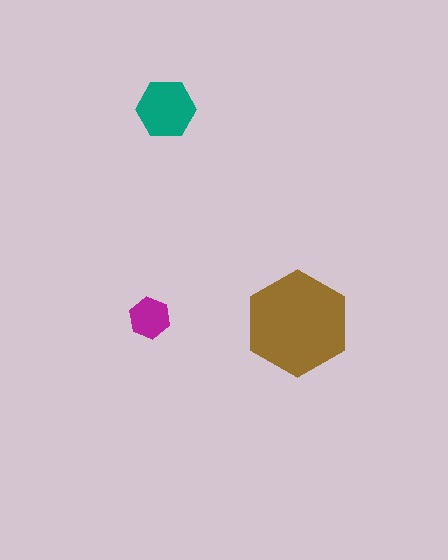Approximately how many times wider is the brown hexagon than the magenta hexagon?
About 2.5 times wider.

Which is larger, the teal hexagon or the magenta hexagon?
The teal one.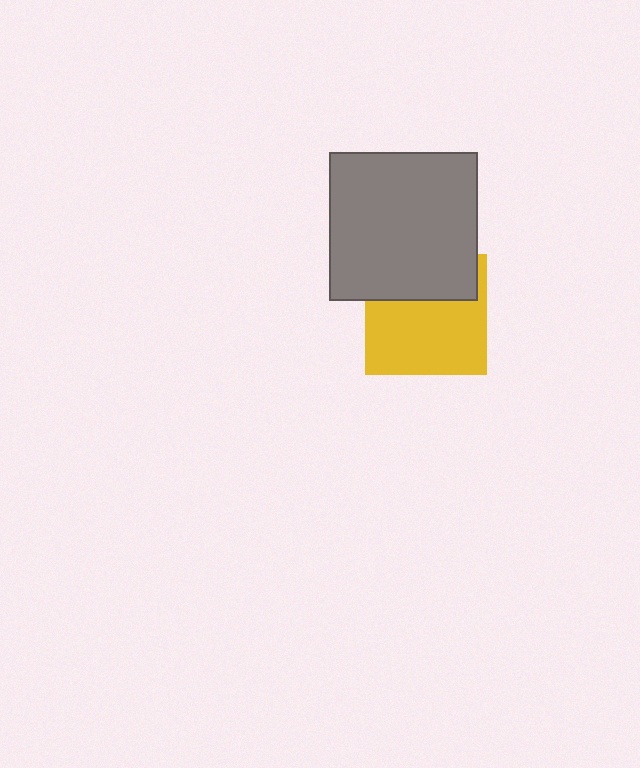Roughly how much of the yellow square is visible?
About half of it is visible (roughly 64%).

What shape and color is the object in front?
The object in front is a gray square.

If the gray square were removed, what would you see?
You would see the complete yellow square.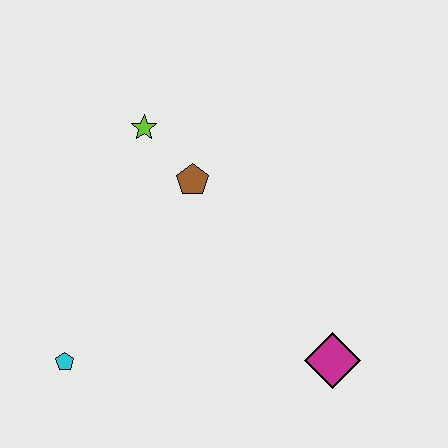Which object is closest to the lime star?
The brown pentagon is closest to the lime star.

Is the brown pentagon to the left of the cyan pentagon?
No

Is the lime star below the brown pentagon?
No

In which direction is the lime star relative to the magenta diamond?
The lime star is above the magenta diamond.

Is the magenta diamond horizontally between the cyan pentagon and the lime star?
No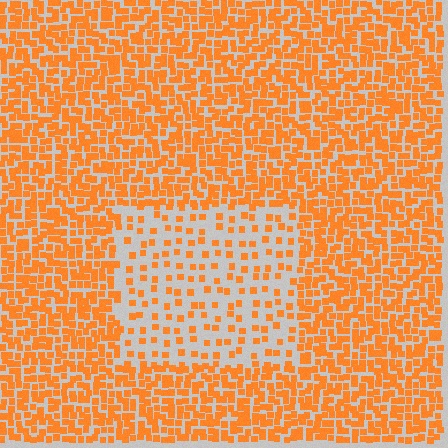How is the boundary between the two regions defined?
The boundary is defined by a change in element density (approximately 2.6x ratio). All elements are the same color, size, and shape.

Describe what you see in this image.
The image contains small orange elements arranged at two different densities. A rectangle-shaped region is visible where the elements are less densely packed than the surrounding area.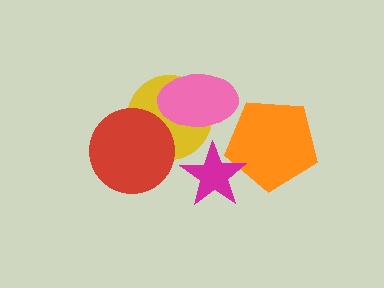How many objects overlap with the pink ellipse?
1 object overlaps with the pink ellipse.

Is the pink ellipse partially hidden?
No, no other shape covers it.